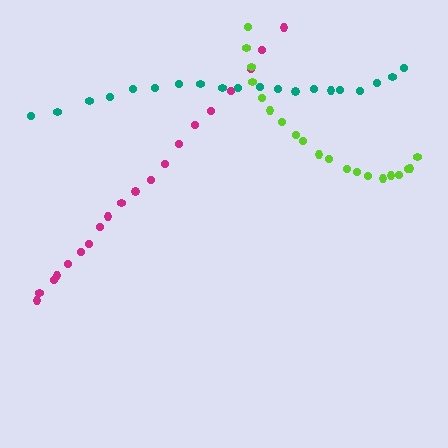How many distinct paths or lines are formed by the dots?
There are 3 distinct paths.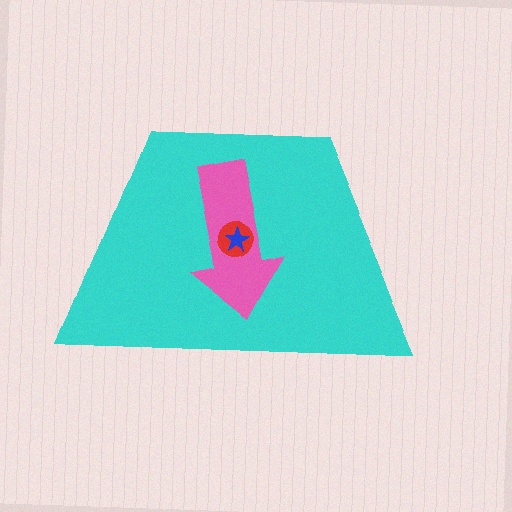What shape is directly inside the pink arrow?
The red circle.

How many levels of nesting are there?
4.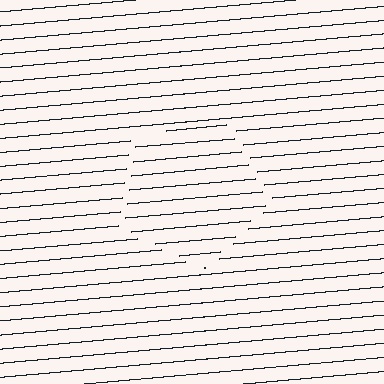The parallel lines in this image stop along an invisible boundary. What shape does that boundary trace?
An illusory pentagon. The interior of the shape contains the same grating, shifted by half a period — the contour is defined by the phase discontinuity where line-ends from the inner and outer gratings abut.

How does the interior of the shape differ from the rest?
The interior of the shape contains the same grating, shifted by half a period — the contour is defined by the phase discontinuity where line-ends from the inner and outer gratings abut.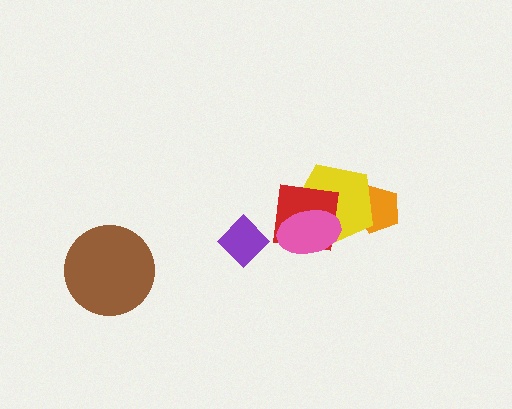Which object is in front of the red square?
The pink ellipse is in front of the red square.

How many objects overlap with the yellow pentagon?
3 objects overlap with the yellow pentagon.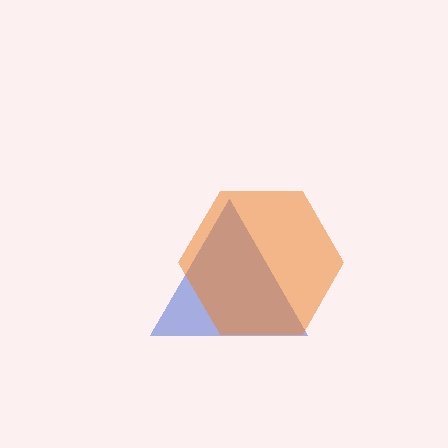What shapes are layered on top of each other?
The layered shapes are: a blue triangle, an orange hexagon.